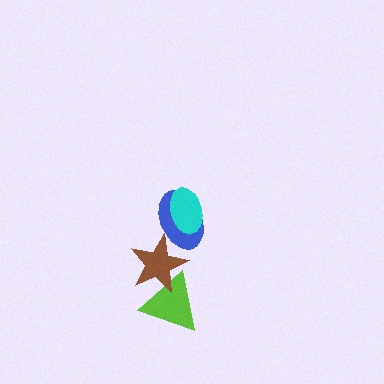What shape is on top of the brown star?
The blue ellipse is on top of the brown star.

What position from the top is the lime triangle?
The lime triangle is 4th from the top.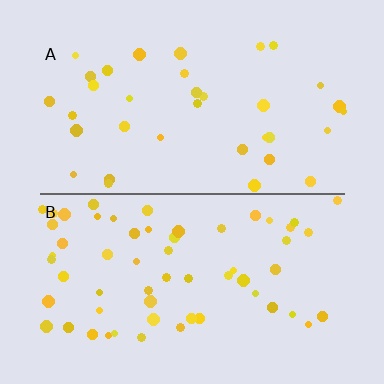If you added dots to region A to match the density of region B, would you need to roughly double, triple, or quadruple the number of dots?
Approximately double.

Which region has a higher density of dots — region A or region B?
B (the bottom).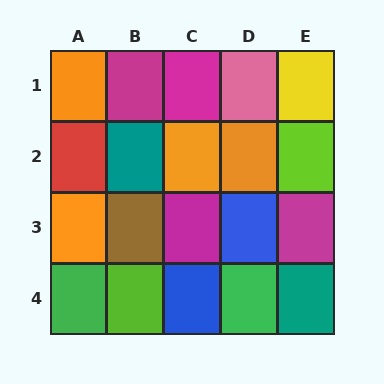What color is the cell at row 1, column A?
Orange.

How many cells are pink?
1 cell is pink.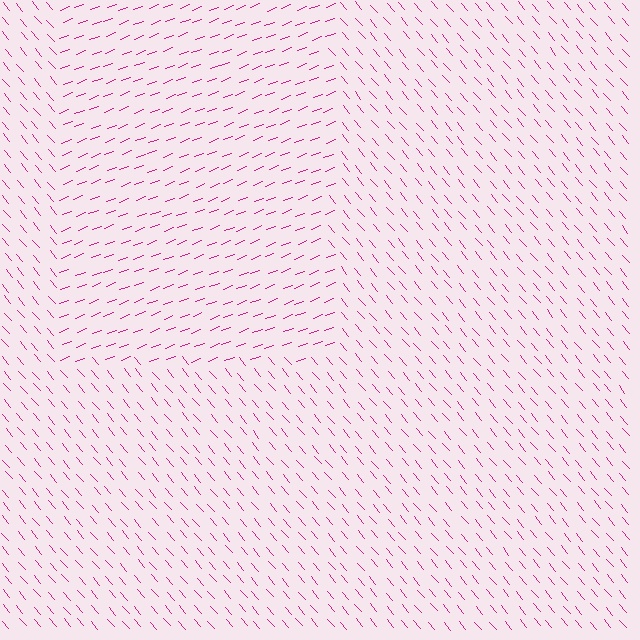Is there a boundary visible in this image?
Yes, there is a texture boundary formed by a change in line orientation.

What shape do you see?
I see a rectangle.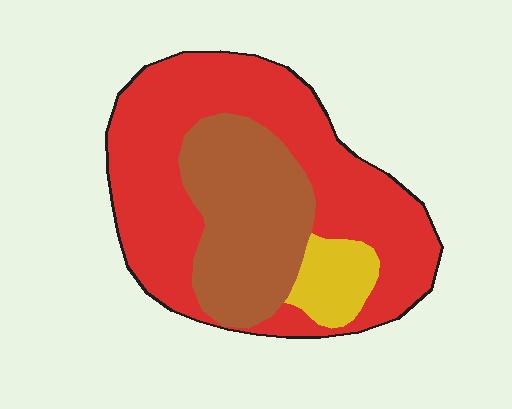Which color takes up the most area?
Red, at roughly 60%.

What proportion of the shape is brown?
Brown takes up about one third (1/3) of the shape.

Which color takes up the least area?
Yellow, at roughly 10%.